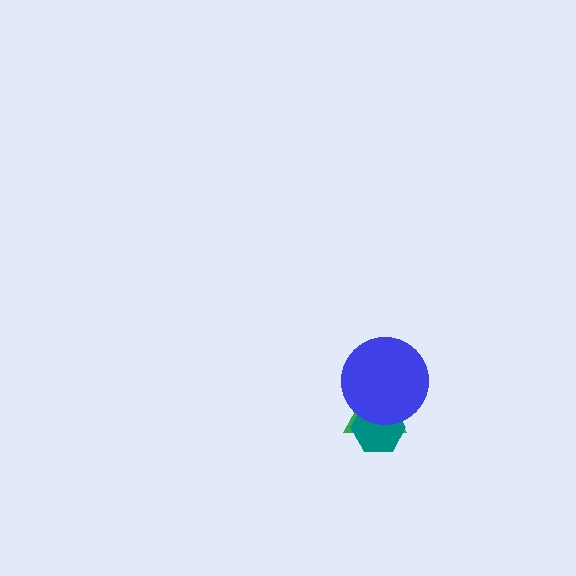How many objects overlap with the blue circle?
2 objects overlap with the blue circle.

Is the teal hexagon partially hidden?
Yes, it is partially covered by another shape.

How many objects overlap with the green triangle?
2 objects overlap with the green triangle.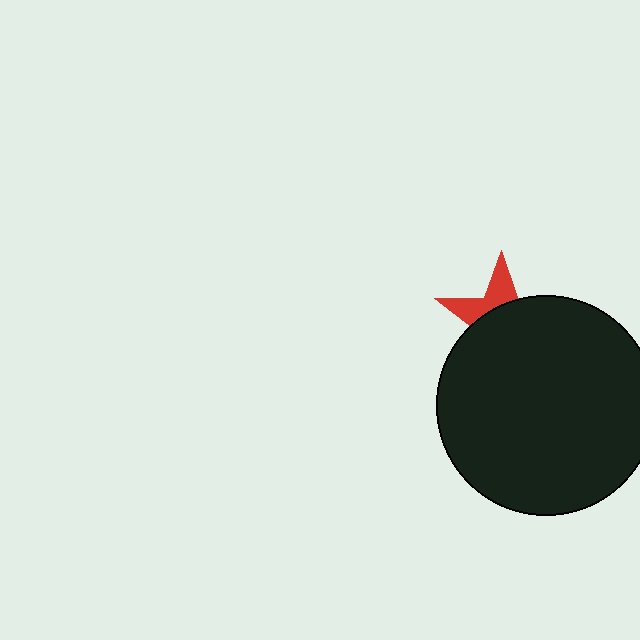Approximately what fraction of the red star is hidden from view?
Roughly 68% of the red star is hidden behind the black circle.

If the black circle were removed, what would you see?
You would see the complete red star.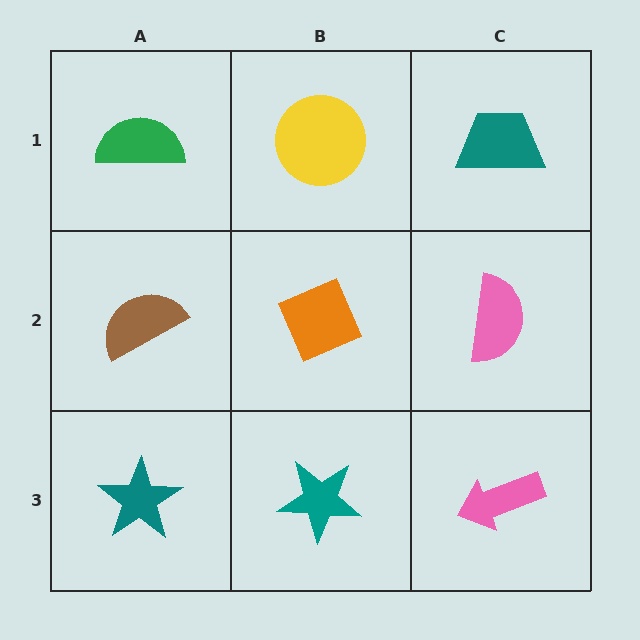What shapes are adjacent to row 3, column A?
A brown semicircle (row 2, column A), a teal star (row 3, column B).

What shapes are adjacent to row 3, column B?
An orange diamond (row 2, column B), a teal star (row 3, column A), a pink arrow (row 3, column C).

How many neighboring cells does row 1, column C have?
2.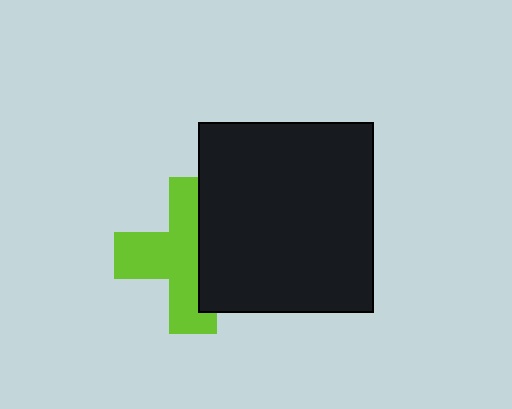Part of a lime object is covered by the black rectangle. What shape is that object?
It is a cross.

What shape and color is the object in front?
The object in front is a black rectangle.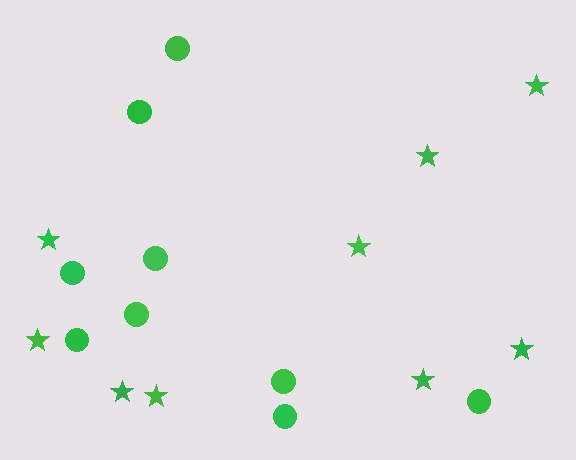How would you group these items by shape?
There are 2 groups: one group of circles (9) and one group of stars (9).